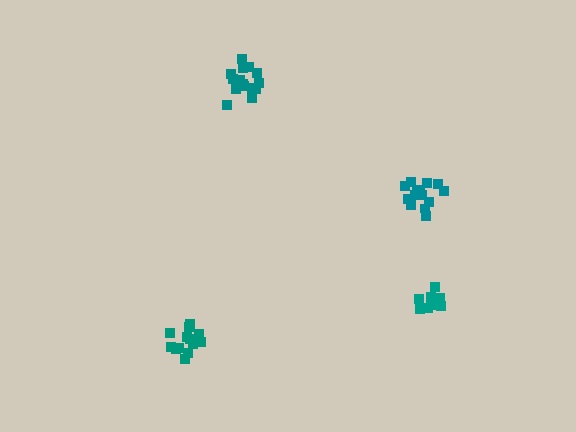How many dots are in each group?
Group 1: 13 dots, Group 2: 17 dots, Group 3: 15 dots, Group 4: 11 dots (56 total).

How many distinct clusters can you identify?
There are 4 distinct clusters.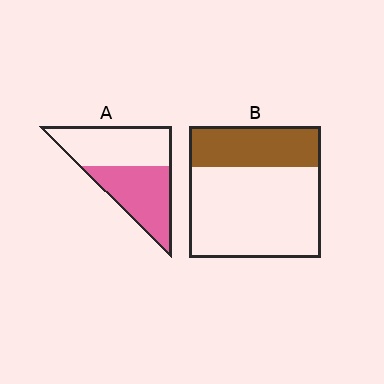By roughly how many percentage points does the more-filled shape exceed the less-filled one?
By roughly 20 percentage points (A over B).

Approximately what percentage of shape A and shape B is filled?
A is approximately 50% and B is approximately 30%.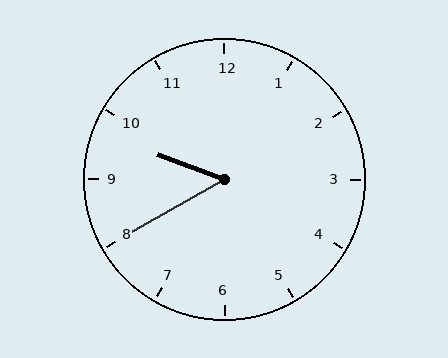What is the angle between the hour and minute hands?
Approximately 50 degrees.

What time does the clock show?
9:40.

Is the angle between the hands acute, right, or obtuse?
It is acute.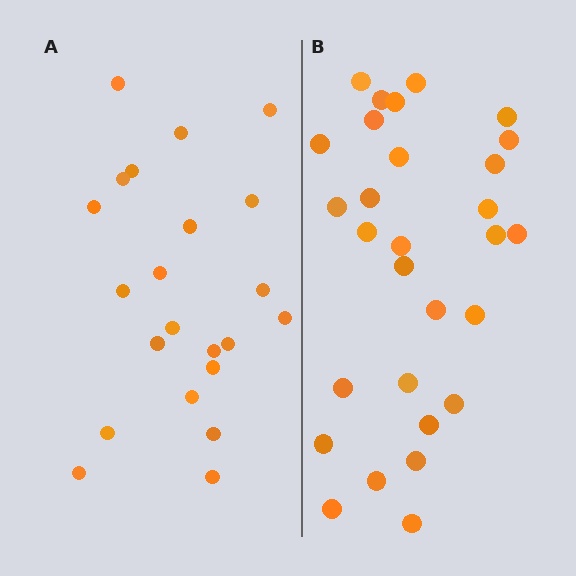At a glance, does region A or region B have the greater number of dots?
Region B (the right region) has more dots.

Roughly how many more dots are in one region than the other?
Region B has roughly 8 or so more dots than region A.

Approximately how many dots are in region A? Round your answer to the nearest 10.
About 20 dots. (The exact count is 22, which rounds to 20.)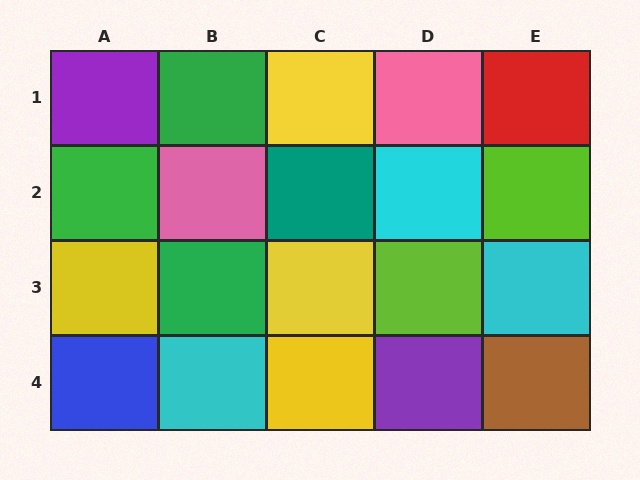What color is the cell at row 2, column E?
Lime.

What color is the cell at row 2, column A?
Green.